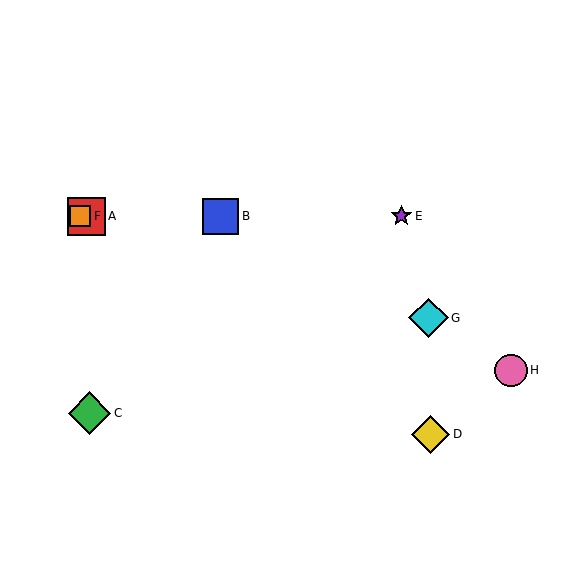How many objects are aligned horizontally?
4 objects (A, B, E, F) are aligned horizontally.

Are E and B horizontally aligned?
Yes, both are at y≈216.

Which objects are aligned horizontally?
Objects A, B, E, F are aligned horizontally.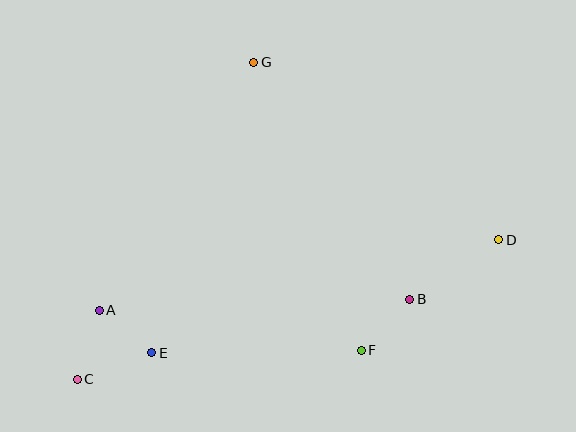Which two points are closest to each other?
Points A and E are closest to each other.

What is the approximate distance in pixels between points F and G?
The distance between F and G is approximately 307 pixels.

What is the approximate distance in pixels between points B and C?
The distance between B and C is approximately 342 pixels.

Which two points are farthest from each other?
Points C and D are farthest from each other.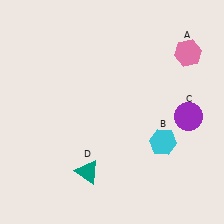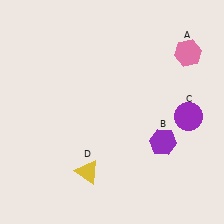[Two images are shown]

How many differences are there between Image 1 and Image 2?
There are 2 differences between the two images.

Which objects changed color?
B changed from cyan to purple. D changed from teal to yellow.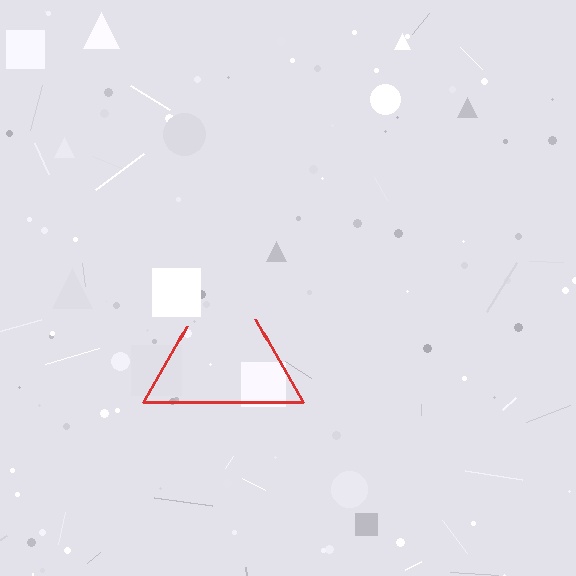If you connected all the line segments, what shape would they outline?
They would outline a triangle.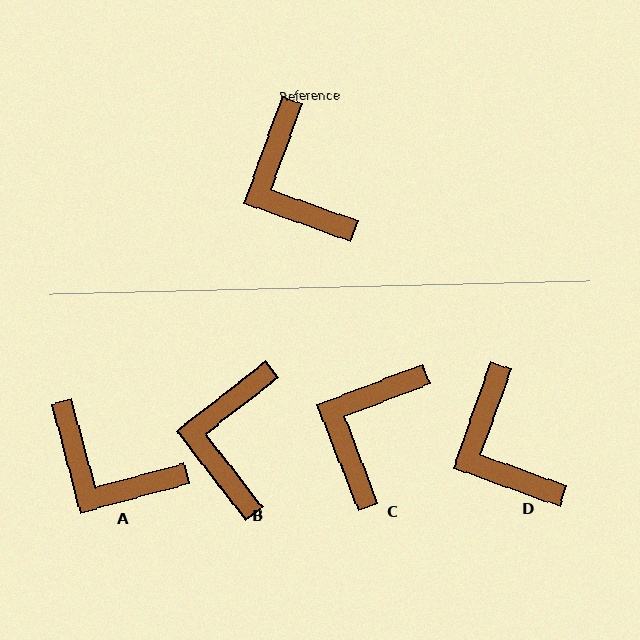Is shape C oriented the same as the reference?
No, it is off by about 49 degrees.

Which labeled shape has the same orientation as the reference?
D.